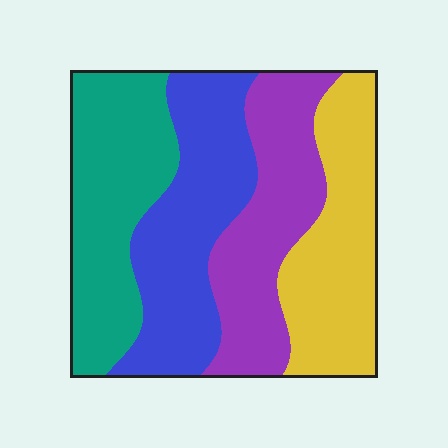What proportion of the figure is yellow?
Yellow covers 24% of the figure.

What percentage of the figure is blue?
Blue covers around 25% of the figure.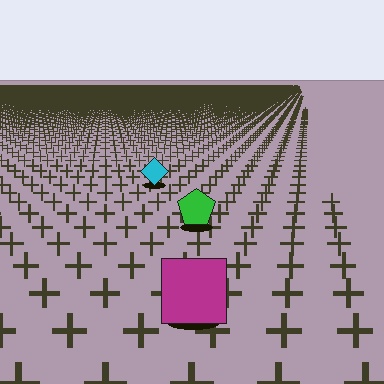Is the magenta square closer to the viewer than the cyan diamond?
Yes. The magenta square is closer — you can tell from the texture gradient: the ground texture is coarser near it.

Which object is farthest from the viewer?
The cyan diamond is farthest from the viewer. It appears smaller and the ground texture around it is denser.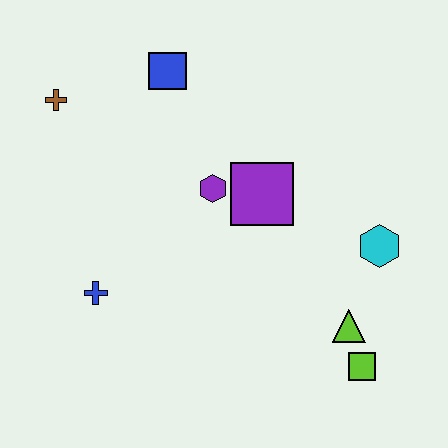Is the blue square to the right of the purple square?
No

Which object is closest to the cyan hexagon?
The lime triangle is closest to the cyan hexagon.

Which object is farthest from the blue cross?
The cyan hexagon is farthest from the blue cross.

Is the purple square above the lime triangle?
Yes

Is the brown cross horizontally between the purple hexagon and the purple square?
No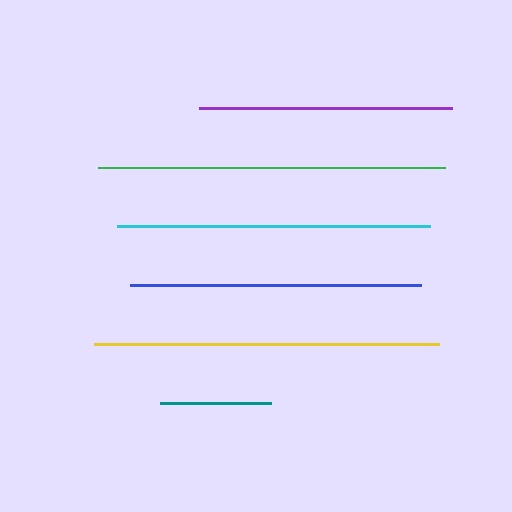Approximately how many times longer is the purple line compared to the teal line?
The purple line is approximately 2.3 times the length of the teal line.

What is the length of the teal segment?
The teal segment is approximately 111 pixels long.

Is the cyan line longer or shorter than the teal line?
The cyan line is longer than the teal line.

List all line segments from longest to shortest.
From longest to shortest: green, yellow, cyan, blue, purple, teal.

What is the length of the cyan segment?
The cyan segment is approximately 314 pixels long.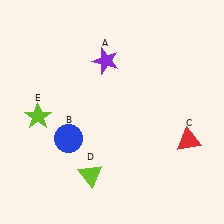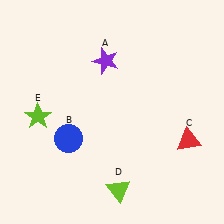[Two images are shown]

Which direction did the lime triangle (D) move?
The lime triangle (D) moved right.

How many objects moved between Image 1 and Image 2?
1 object moved between the two images.